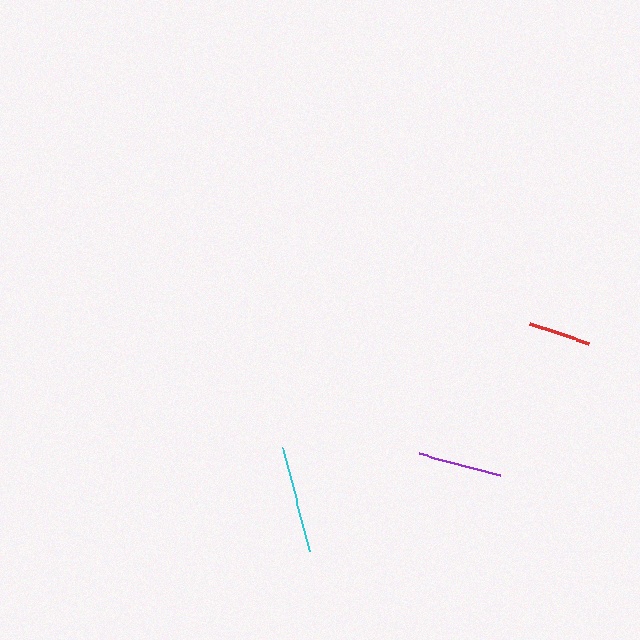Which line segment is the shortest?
The red line is the shortest at approximately 62 pixels.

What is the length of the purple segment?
The purple segment is approximately 84 pixels long.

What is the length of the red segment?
The red segment is approximately 62 pixels long.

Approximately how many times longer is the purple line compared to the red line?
The purple line is approximately 1.4 times the length of the red line.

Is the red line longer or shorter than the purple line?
The purple line is longer than the red line.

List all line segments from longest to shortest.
From longest to shortest: cyan, purple, red.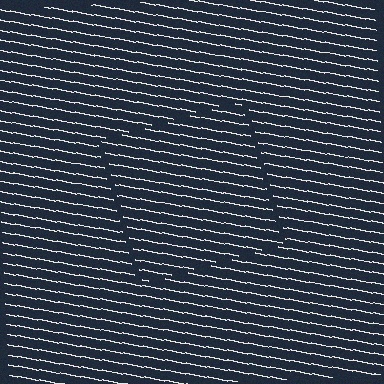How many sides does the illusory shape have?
4 sides — the line-ends trace a square.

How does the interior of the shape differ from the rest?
The interior of the shape contains the same grating, shifted by half a period — the contour is defined by the phase discontinuity where line-ends from the inner and outer gratings abut.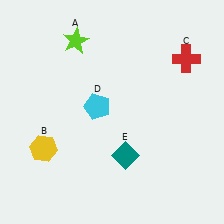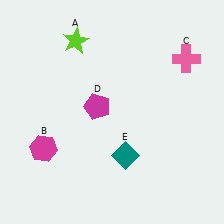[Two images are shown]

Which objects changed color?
B changed from yellow to magenta. C changed from red to pink. D changed from cyan to magenta.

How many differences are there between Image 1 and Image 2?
There are 3 differences between the two images.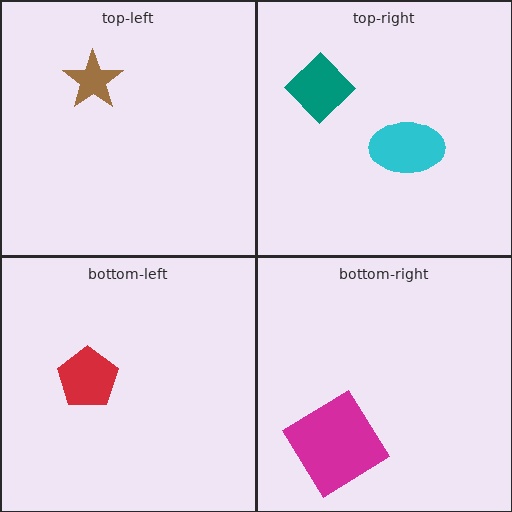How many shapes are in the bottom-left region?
1.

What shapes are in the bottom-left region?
The red pentagon.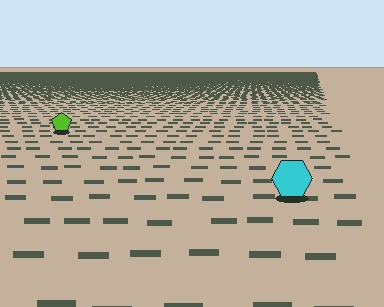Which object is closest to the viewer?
The cyan hexagon is closest. The texture marks near it are larger and more spread out.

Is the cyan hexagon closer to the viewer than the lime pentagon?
Yes. The cyan hexagon is closer — you can tell from the texture gradient: the ground texture is coarser near it.